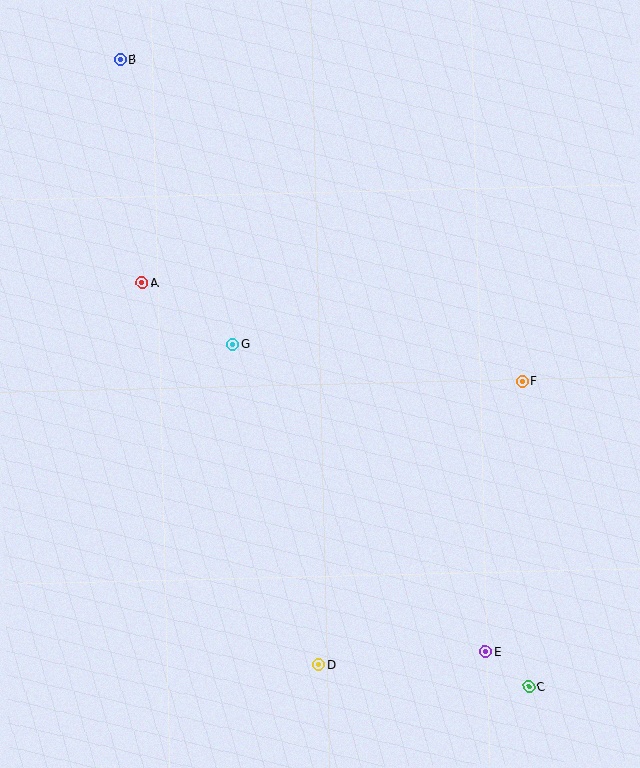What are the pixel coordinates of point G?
Point G is at (233, 344).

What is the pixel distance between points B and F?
The distance between B and F is 515 pixels.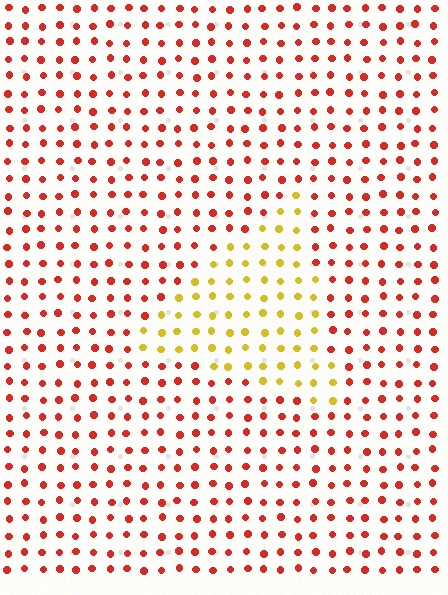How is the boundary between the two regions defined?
The boundary is defined purely by a slight shift in hue (about 51 degrees). Spacing, size, and orientation are identical on both sides.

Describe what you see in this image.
The image is filled with small red elements in a uniform arrangement. A triangle-shaped region is visible where the elements are tinted to a slightly different hue, forming a subtle color boundary.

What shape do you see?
I see a triangle.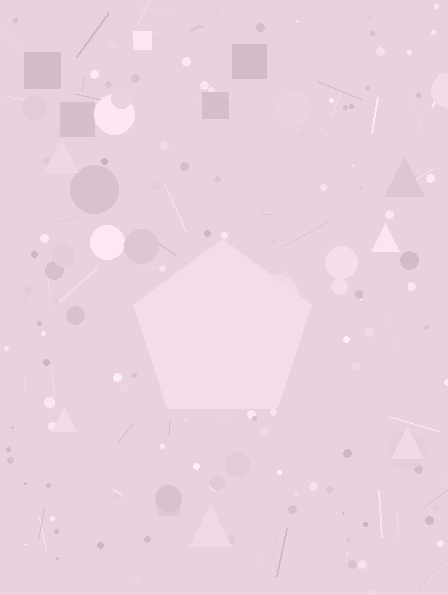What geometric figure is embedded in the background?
A pentagon is embedded in the background.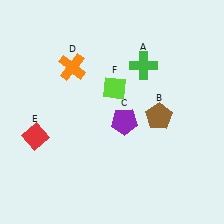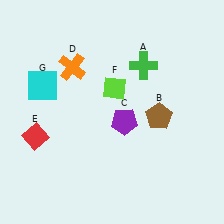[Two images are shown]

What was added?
A cyan square (G) was added in Image 2.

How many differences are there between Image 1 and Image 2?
There is 1 difference between the two images.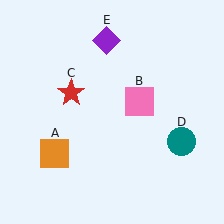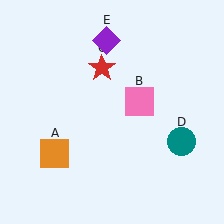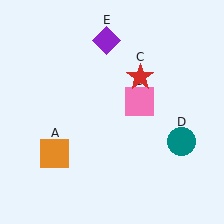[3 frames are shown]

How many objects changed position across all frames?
1 object changed position: red star (object C).